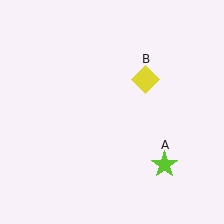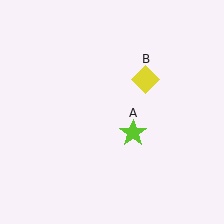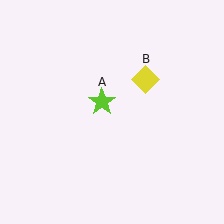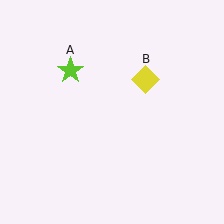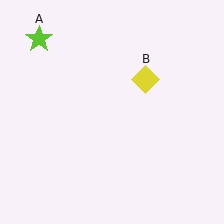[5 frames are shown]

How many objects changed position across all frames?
1 object changed position: lime star (object A).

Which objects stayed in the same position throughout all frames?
Yellow diamond (object B) remained stationary.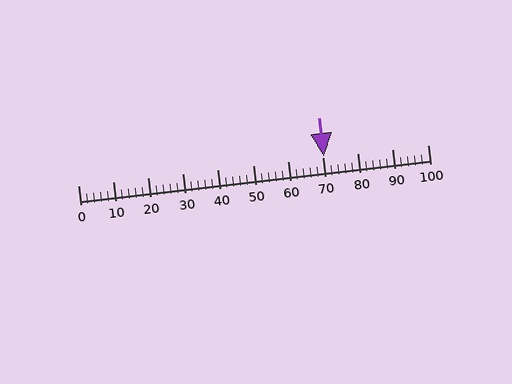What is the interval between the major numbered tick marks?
The major tick marks are spaced 10 units apart.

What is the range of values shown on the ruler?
The ruler shows values from 0 to 100.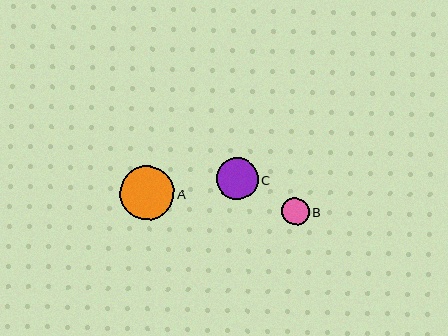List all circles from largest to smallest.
From largest to smallest: A, C, B.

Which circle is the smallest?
Circle B is the smallest with a size of approximately 28 pixels.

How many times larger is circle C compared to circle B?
Circle C is approximately 1.5 times the size of circle B.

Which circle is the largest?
Circle A is the largest with a size of approximately 54 pixels.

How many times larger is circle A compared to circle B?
Circle A is approximately 2.0 times the size of circle B.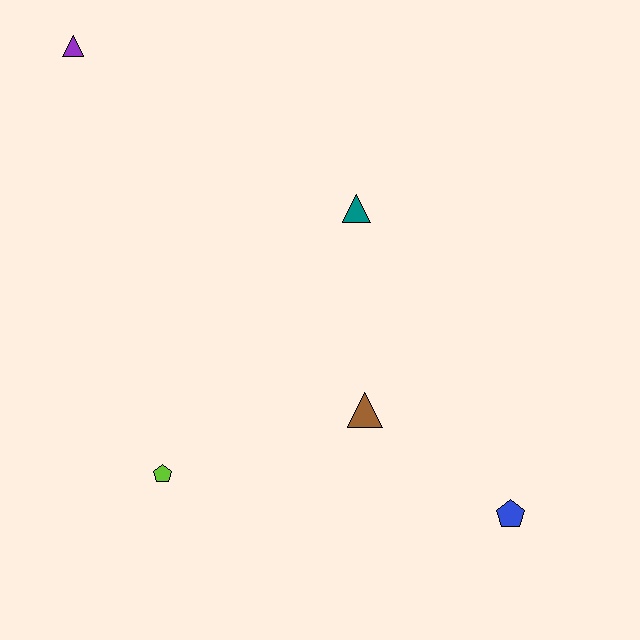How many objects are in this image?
There are 5 objects.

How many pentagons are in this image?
There are 2 pentagons.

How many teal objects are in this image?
There is 1 teal object.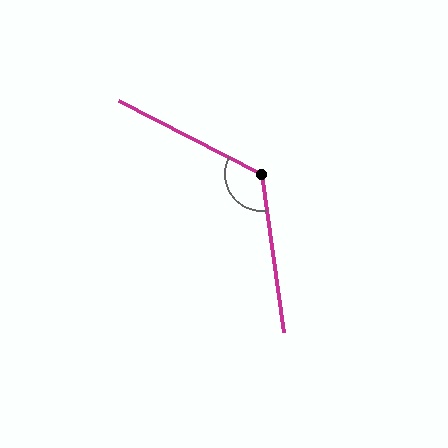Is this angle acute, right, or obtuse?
It is obtuse.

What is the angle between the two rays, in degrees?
Approximately 125 degrees.